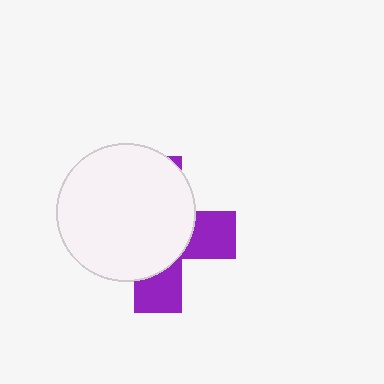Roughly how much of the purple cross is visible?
A small part of it is visible (roughly 33%).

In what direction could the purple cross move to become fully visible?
The purple cross could move toward the lower-right. That would shift it out from behind the white circle entirely.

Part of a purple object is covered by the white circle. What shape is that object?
It is a cross.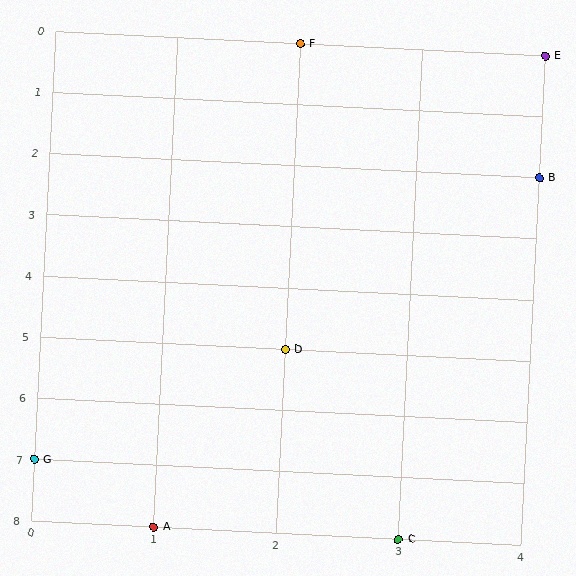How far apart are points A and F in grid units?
Points A and F are 1 column and 8 rows apart (about 8.1 grid units diagonally).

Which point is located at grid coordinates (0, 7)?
Point G is at (0, 7).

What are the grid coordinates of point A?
Point A is at grid coordinates (1, 8).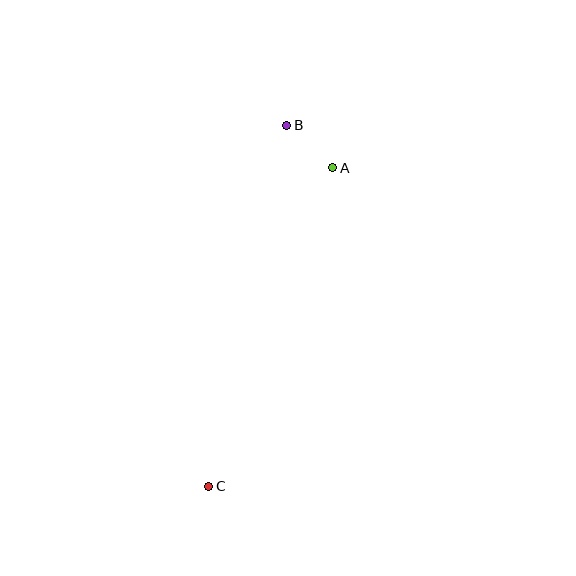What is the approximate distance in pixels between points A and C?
The distance between A and C is approximately 342 pixels.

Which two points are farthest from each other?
Points B and C are farthest from each other.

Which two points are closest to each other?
Points A and B are closest to each other.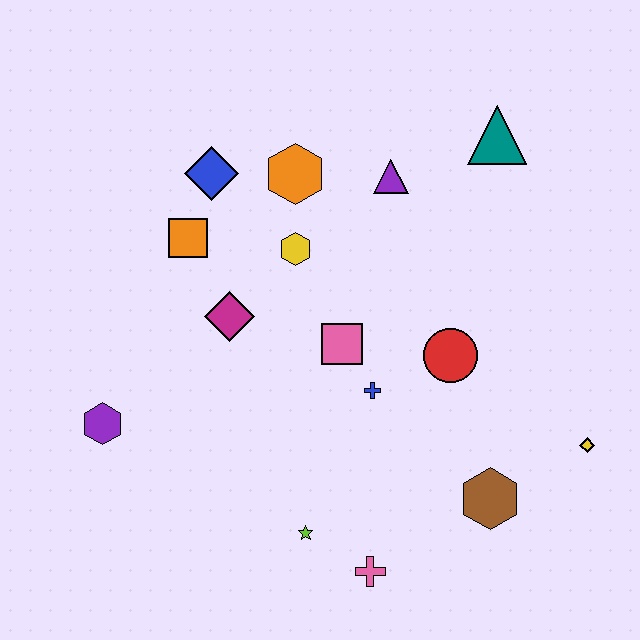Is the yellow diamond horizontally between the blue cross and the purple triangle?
No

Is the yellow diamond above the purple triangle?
No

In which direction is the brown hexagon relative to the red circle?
The brown hexagon is below the red circle.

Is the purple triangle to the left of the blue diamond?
No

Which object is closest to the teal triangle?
The purple triangle is closest to the teal triangle.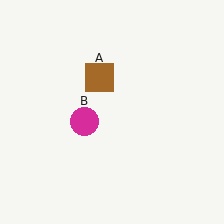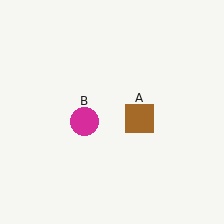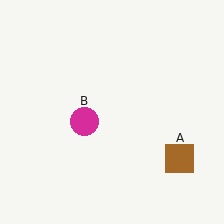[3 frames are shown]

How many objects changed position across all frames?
1 object changed position: brown square (object A).